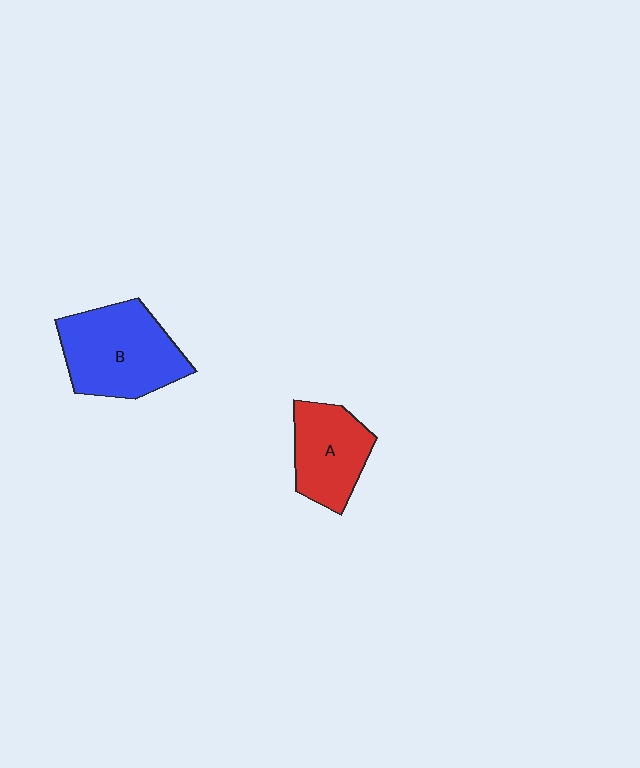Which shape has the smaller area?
Shape A (red).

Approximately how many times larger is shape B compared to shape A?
Approximately 1.4 times.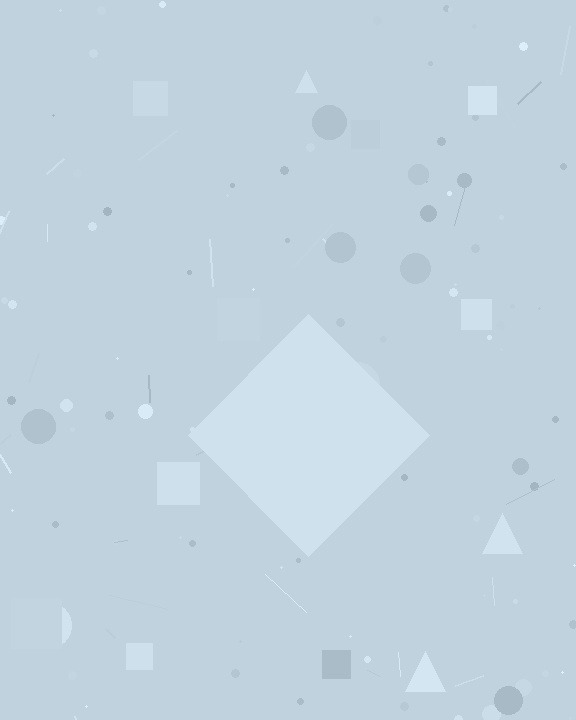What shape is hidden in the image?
A diamond is hidden in the image.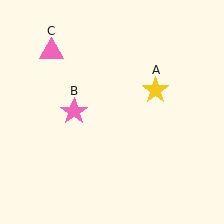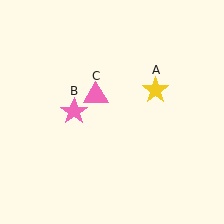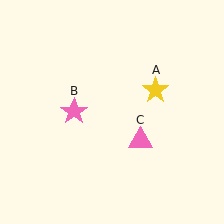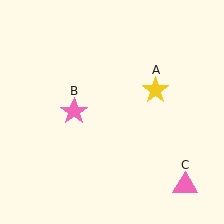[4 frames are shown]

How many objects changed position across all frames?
1 object changed position: pink triangle (object C).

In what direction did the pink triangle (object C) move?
The pink triangle (object C) moved down and to the right.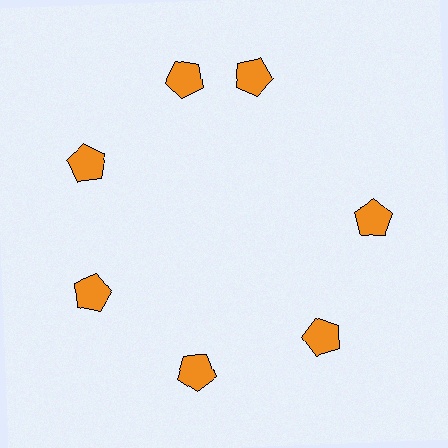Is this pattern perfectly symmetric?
No. The 7 orange pentagons are arranged in a ring, but one element near the 1 o'clock position is rotated out of alignment along the ring, breaking the 7-fold rotational symmetry.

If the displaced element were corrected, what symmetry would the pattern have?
It would have 7-fold rotational symmetry — the pattern would map onto itself every 51 degrees.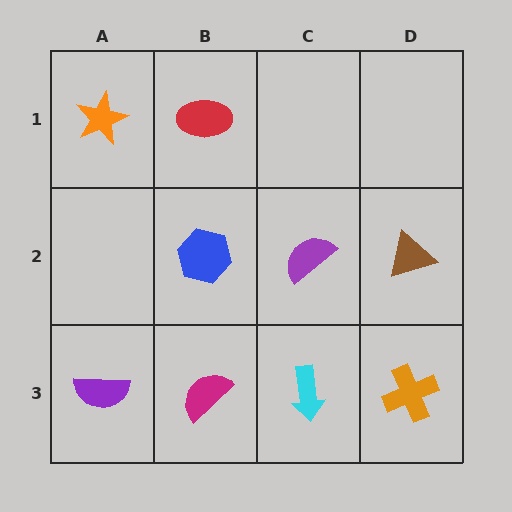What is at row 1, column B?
A red ellipse.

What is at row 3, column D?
An orange cross.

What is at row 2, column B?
A blue hexagon.